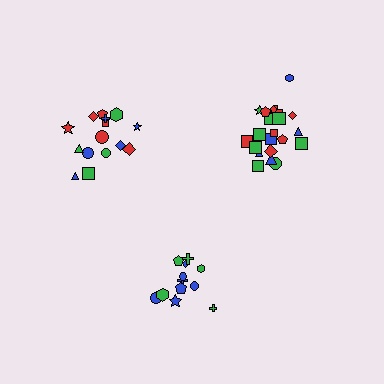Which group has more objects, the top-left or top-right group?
The top-right group.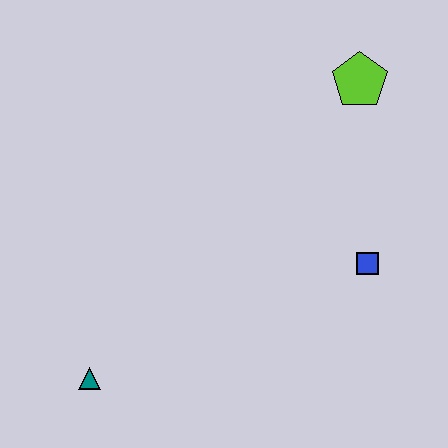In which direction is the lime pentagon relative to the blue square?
The lime pentagon is above the blue square.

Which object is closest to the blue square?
The lime pentagon is closest to the blue square.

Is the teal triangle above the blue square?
No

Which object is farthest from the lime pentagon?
The teal triangle is farthest from the lime pentagon.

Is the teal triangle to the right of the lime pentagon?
No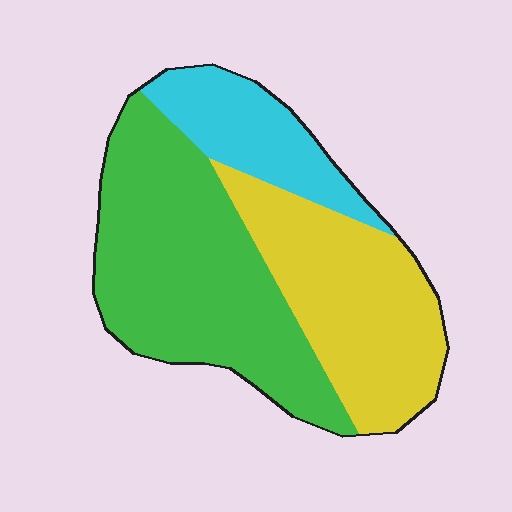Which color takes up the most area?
Green, at roughly 50%.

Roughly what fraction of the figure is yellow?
Yellow takes up about one third (1/3) of the figure.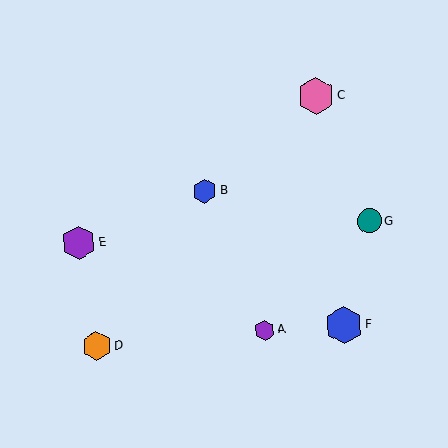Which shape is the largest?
The blue hexagon (labeled F) is the largest.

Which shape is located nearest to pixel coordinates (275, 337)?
The purple hexagon (labeled A) at (265, 330) is nearest to that location.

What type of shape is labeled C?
Shape C is a pink hexagon.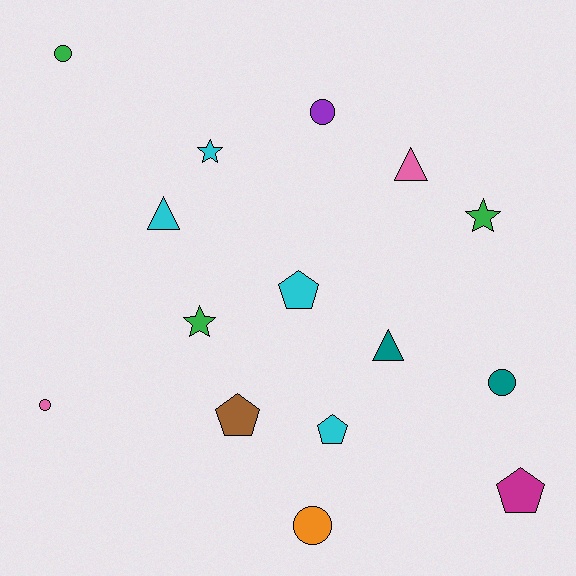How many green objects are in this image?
There are 3 green objects.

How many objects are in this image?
There are 15 objects.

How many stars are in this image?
There are 3 stars.